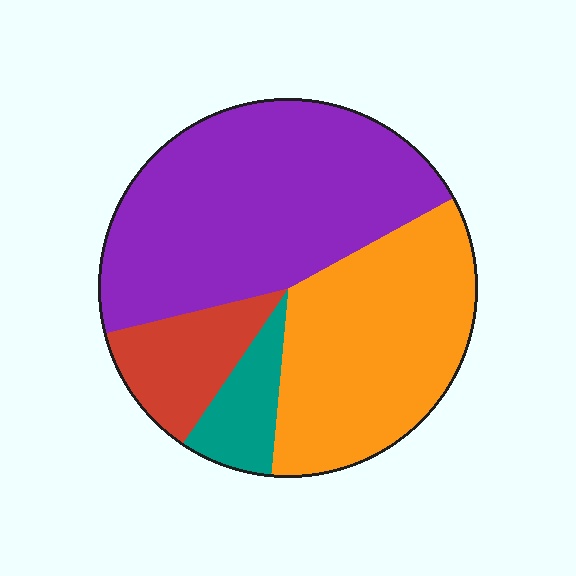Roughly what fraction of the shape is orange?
Orange takes up about one third (1/3) of the shape.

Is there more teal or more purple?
Purple.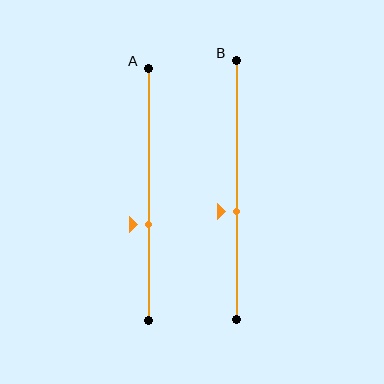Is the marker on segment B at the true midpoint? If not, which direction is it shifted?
No, the marker on segment B is shifted downward by about 8% of the segment length.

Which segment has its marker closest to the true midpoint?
Segment B has its marker closest to the true midpoint.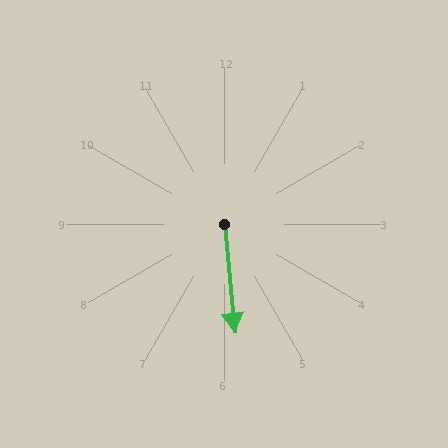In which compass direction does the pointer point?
South.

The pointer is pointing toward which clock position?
Roughly 6 o'clock.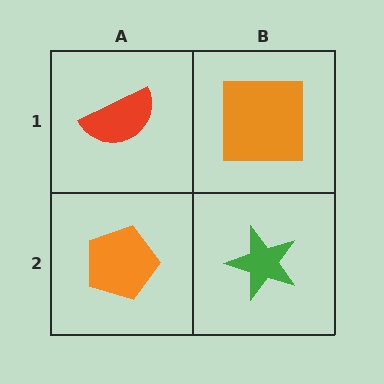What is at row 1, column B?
An orange square.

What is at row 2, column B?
A green star.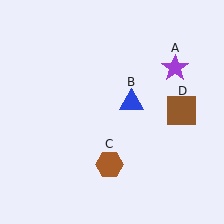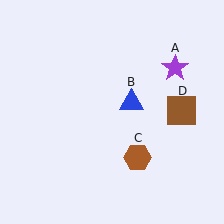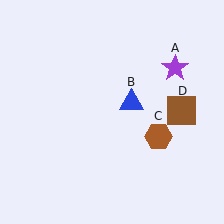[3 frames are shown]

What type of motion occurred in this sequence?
The brown hexagon (object C) rotated counterclockwise around the center of the scene.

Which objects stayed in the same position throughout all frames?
Purple star (object A) and blue triangle (object B) and brown square (object D) remained stationary.